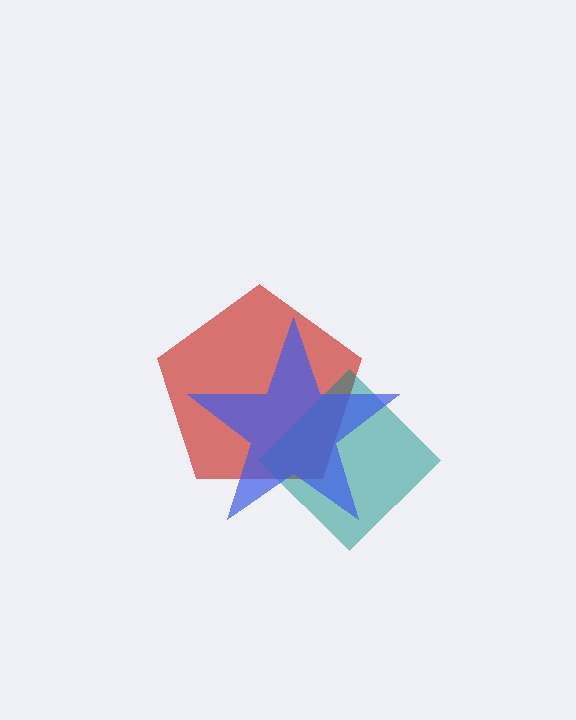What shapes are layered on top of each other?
The layered shapes are: a red pentagon, a teal diamond, a blue star.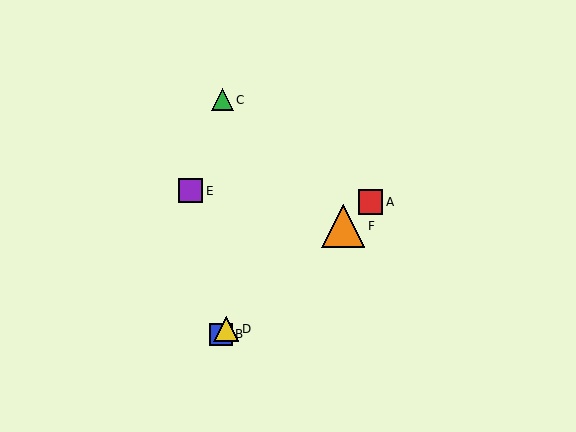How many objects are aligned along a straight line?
4 objects (A, B, D, F) are aligned along a straight line.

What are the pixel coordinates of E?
Object E is at (191, 191).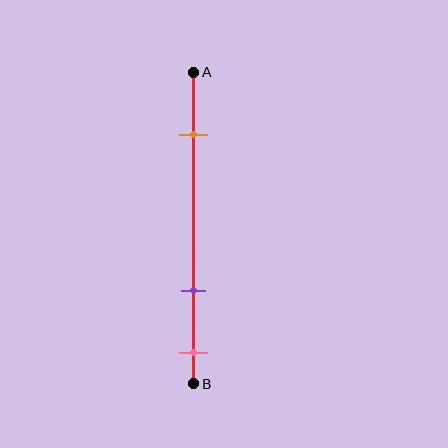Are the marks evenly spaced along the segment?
No, the marks are not evenly spaced.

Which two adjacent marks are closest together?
The purple and pink marks are the closest adjacent pair.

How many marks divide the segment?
There are 3 marks dividing the segment.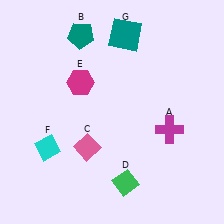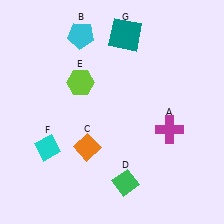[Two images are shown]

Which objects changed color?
B changed from teal to cyan. C changed from pink to orange. E changed from magenta to lime.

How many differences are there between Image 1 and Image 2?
There are 3 differences between the two images.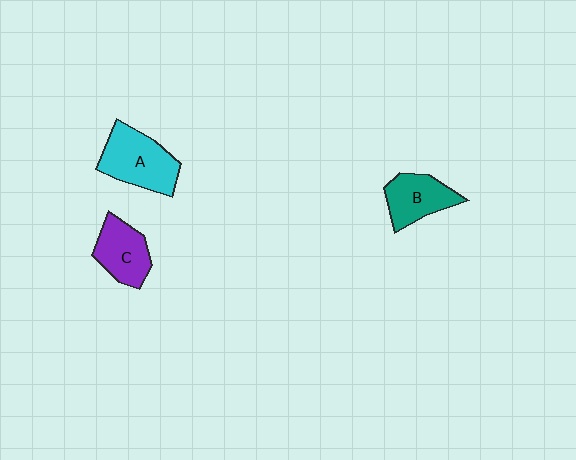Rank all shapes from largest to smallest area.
From largest to smallest: A (cyan), C (purple), B (teal).